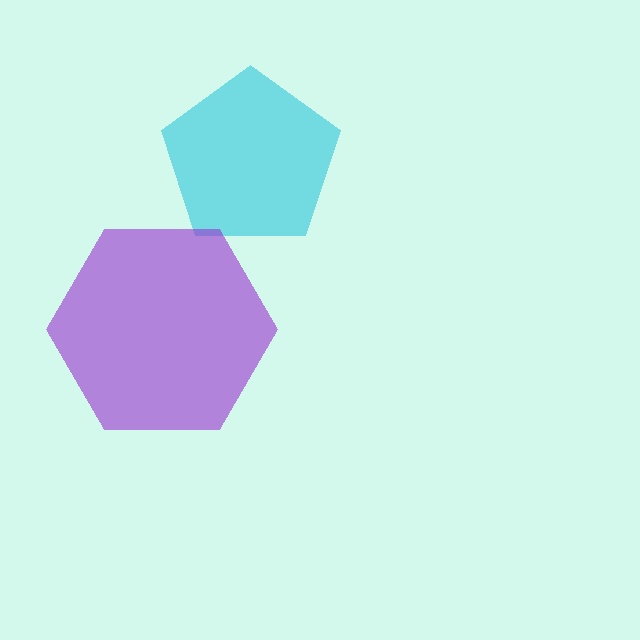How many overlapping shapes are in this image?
There are 2 overlapping shapes in the image.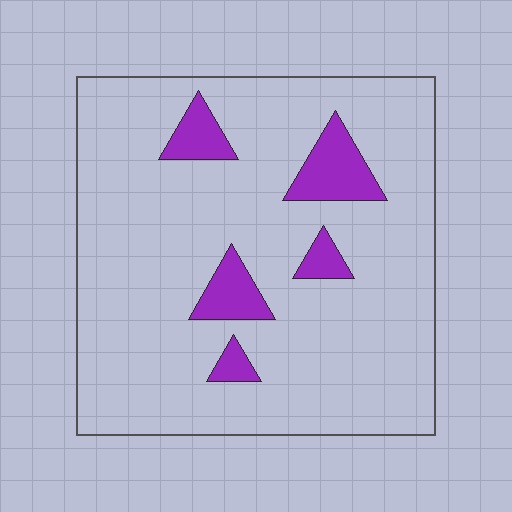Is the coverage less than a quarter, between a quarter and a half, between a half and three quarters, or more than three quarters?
Less than a quarter.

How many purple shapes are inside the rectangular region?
5.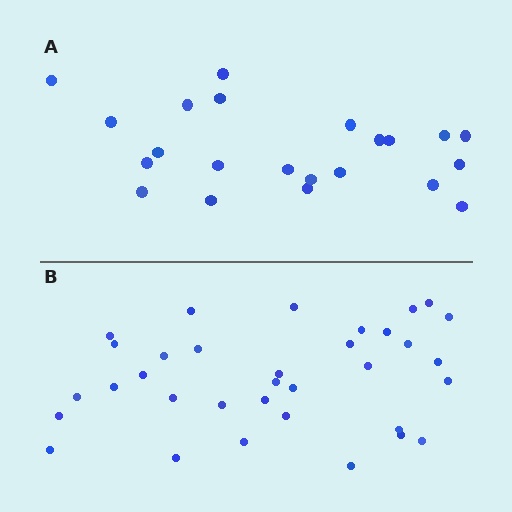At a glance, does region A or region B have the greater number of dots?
Region B (the bottom region) has more dots.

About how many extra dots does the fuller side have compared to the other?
Region B has roughly 12 or so more dots than region A.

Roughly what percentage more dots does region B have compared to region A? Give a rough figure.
About 55% more.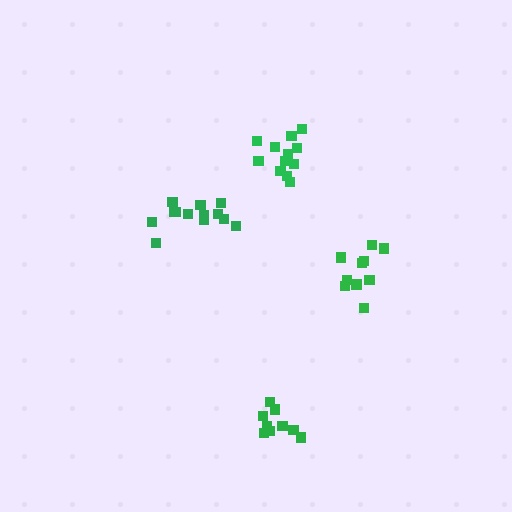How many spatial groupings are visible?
There are 4 spatial groupings.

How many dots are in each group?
Group 1: 10 dots, Group 2: 13 dots, Group 3: 12 dots, Group 4: 9 dots (44 total).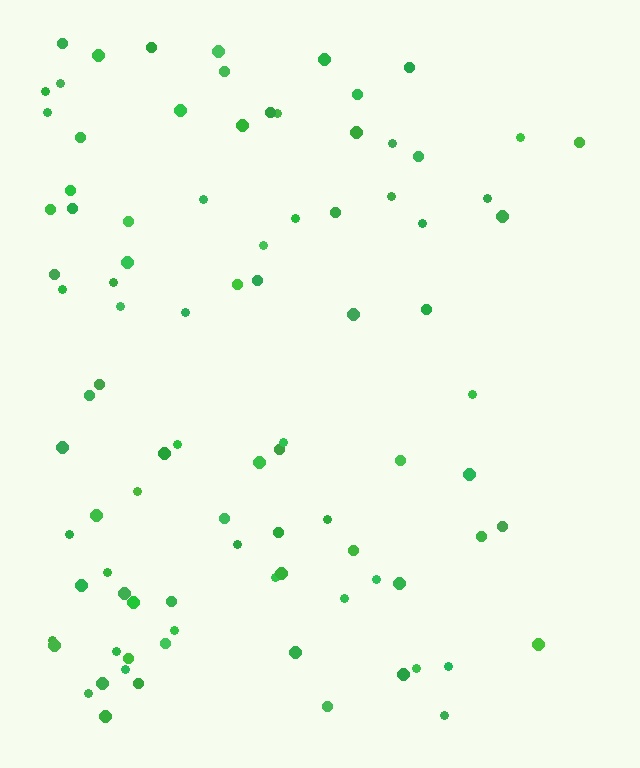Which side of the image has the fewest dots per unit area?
The right.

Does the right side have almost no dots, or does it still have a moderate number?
Still a moderate number, just noticeably fewer than the left.